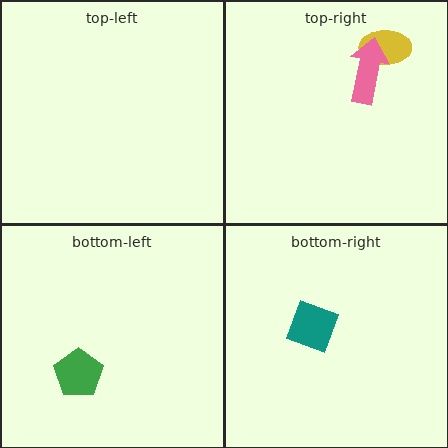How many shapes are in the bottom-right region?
1.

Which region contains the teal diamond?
The bottom-right region.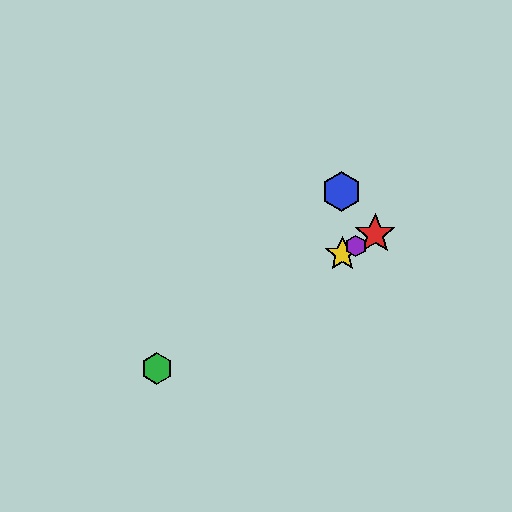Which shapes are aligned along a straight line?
The red star, the green hexagon, the yellow star, the purple hexagon are aligned along a straight line.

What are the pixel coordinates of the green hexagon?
The green hexagon is at (157, 369).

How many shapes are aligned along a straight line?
4 shapes (the red star, the green hexagon, the yellow star, the purple hexagon) are aligned along a straight line.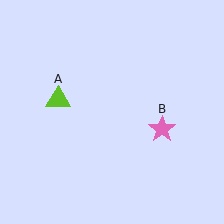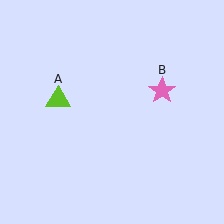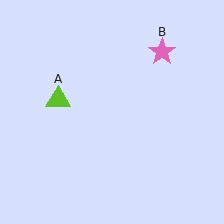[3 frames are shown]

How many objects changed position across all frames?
1 object changed position: pink star (object B).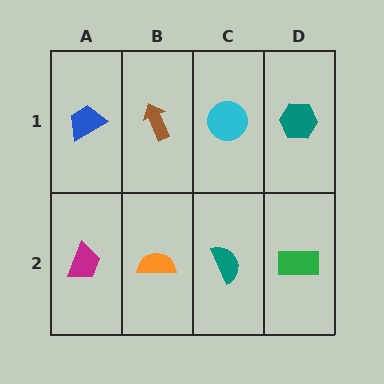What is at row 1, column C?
A cyan circle.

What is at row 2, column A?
A magenta trapezoid.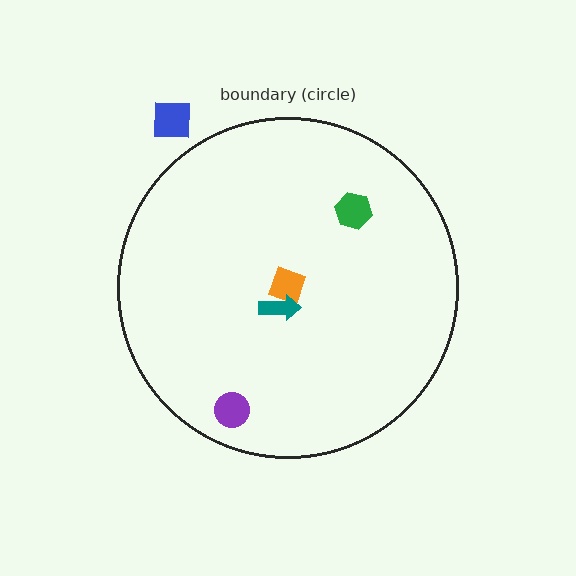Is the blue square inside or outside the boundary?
Outside.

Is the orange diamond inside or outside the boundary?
Inside.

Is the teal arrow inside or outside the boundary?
Inside.